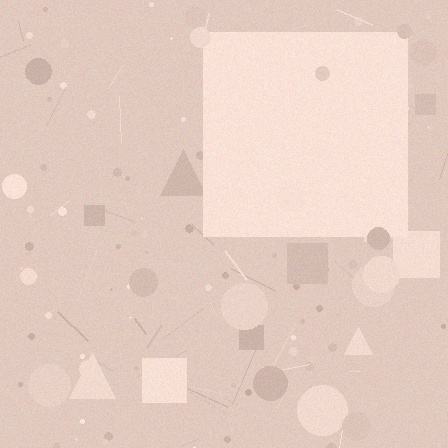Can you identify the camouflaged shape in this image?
The camouflaged shape is a square.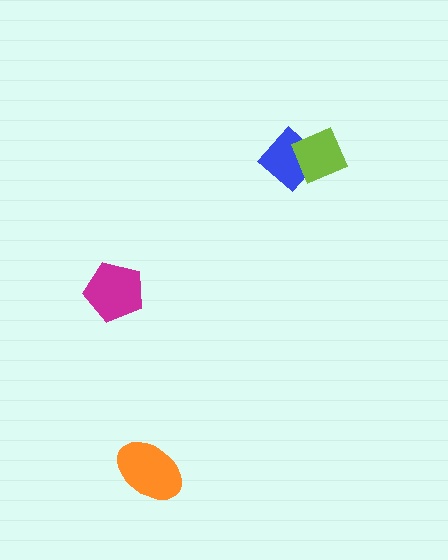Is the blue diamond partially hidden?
Yes, it is partially covered by another shape.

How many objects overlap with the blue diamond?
1 object overlaps with the blue diamond.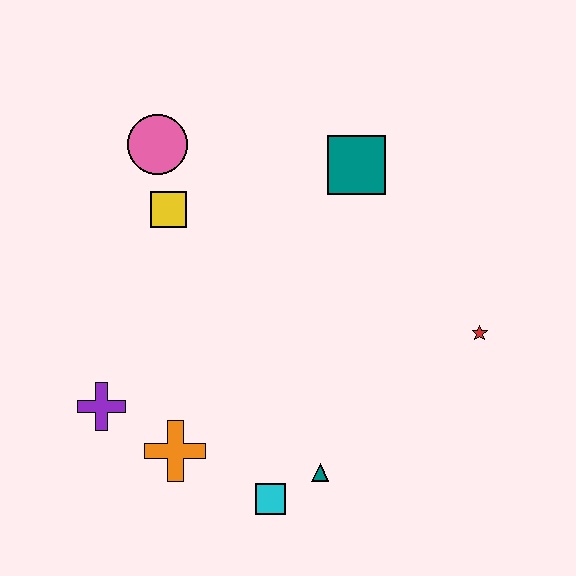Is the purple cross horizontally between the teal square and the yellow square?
No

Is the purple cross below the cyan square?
No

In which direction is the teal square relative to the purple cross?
The teal square is to the right of the purple cross.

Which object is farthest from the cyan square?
The pink circle is farthest from the cyan square.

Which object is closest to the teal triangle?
The cyan square is closest to the teal triangle.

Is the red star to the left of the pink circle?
No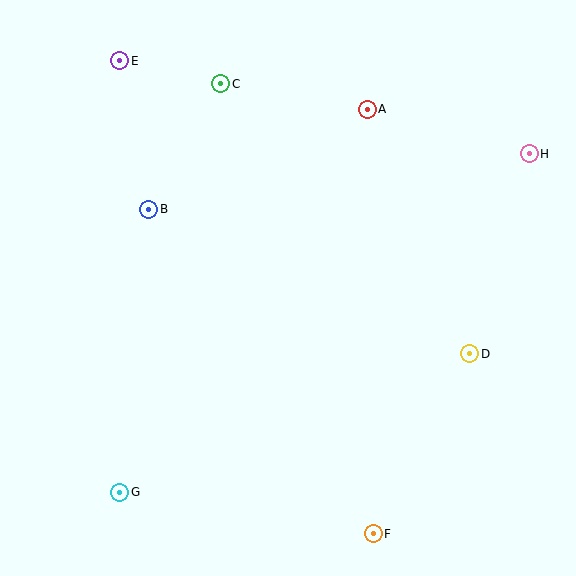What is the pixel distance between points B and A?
The distance between B and A is 240 pixels.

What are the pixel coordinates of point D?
Point D is at (470, 354).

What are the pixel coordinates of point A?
Point A is at (367, 109).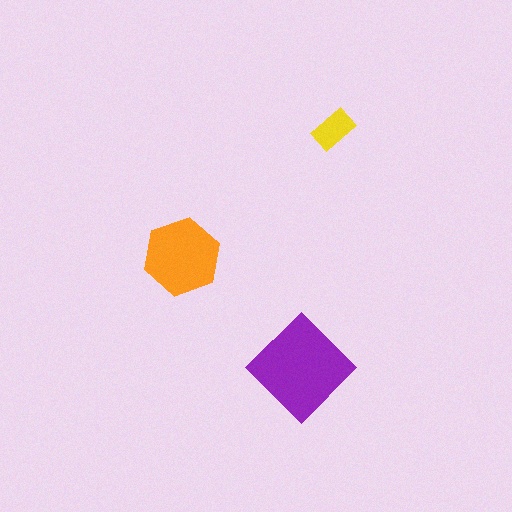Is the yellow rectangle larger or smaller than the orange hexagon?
Smaller.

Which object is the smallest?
The yellow rectangle.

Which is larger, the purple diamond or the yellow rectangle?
The purple diamond.